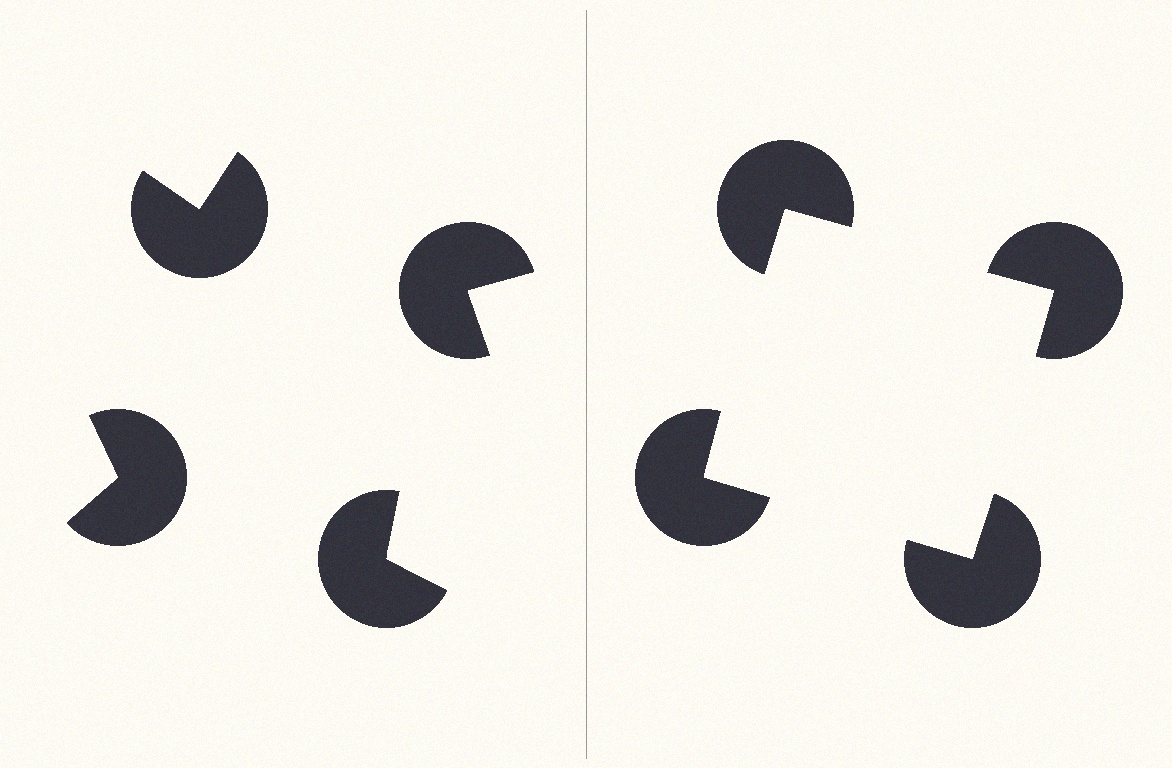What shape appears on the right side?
An illusory square.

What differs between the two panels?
The pac-man discs are positioned identically on both sides; only the wedge orientations differ. On the right they align to a square; on the left they are misaligned.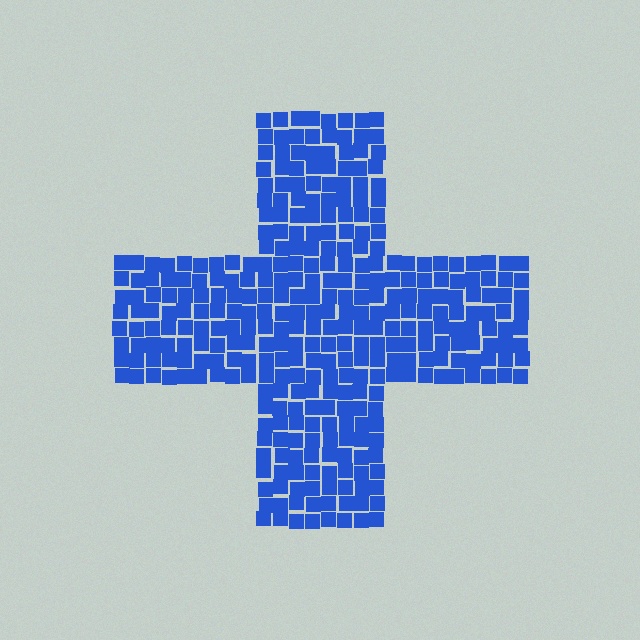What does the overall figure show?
The overall figure shows a cross.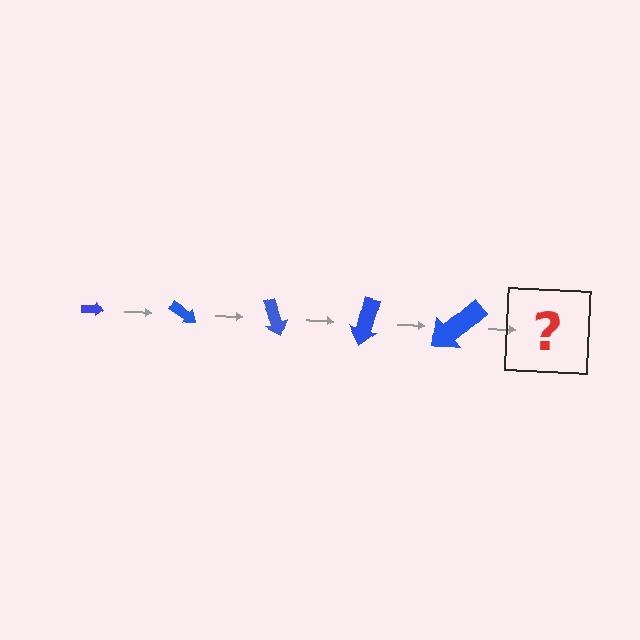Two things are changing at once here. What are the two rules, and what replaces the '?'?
The two rules are that the arrow grows larger each step and it rotates 35 degrees each step. The '?' should be an arrow, larger than the previous one and rotated 175 degrees from the start.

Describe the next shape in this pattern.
It should be an arrow, larger than the previous one and rotated 175 degrees from the start.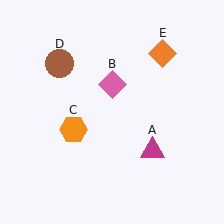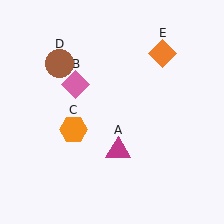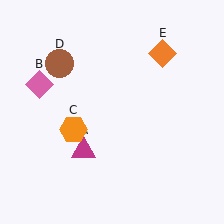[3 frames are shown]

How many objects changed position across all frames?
2 objects changed position: magenta triangle (object A), pink diamond (object B).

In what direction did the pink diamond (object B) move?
The pink diamond (object B) moved left.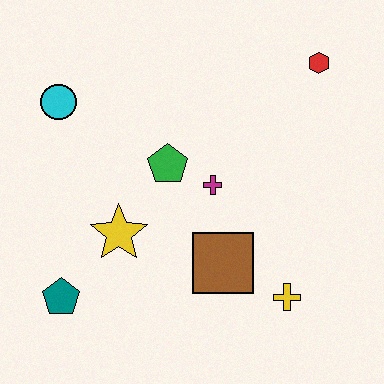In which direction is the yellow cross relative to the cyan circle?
The yellow cross is to the right of the cyan circle.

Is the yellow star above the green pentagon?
No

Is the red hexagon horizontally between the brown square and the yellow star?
No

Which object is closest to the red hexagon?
The magenta cross is closest to the red hexagon.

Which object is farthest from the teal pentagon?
The red hexagon is farthest from the teal pentagon.